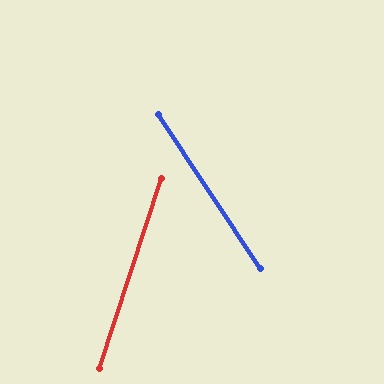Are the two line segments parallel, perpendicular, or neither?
Neither parallel nor perpendicular — they differ by about 51°.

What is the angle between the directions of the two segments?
Approximately 51 degrees.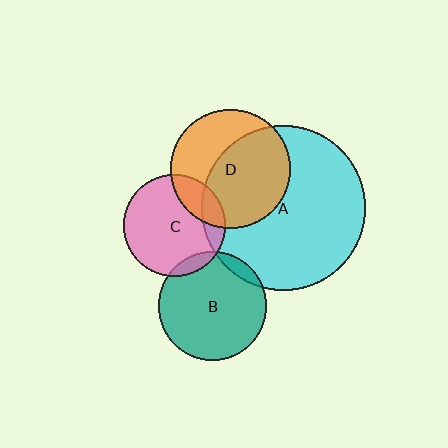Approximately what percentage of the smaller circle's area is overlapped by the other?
Approximately 60%.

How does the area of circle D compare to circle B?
Approximately 1.2 times.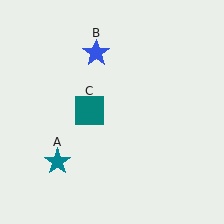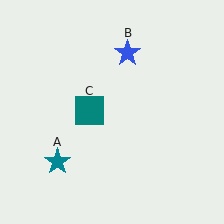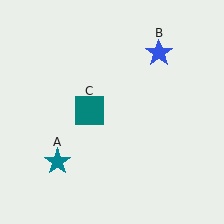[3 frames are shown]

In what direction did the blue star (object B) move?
The blue star (object B) moved right.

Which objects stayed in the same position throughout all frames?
Teal star (object A) and teal square (object C) remained stationary.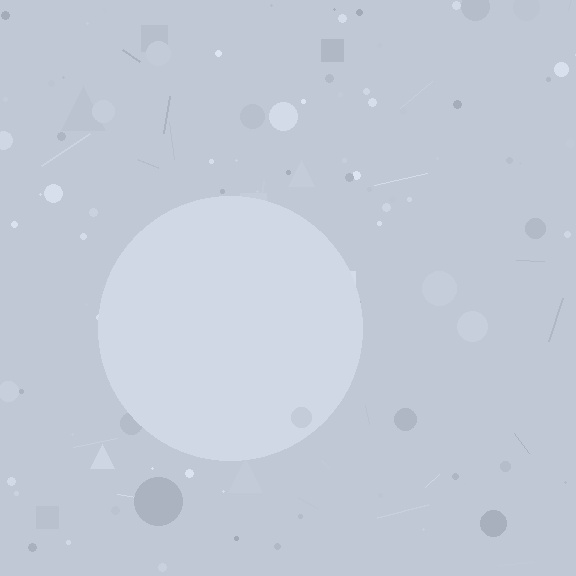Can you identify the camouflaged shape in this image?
The camouflaged shape is a circle.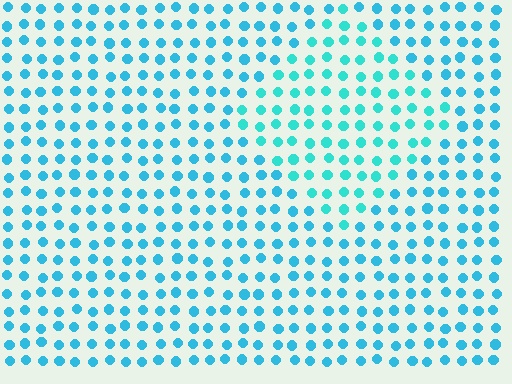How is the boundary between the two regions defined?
The boundary is defined purely by a slight shift in hue (about 19 degrees). Spacing, size, and orientation are identical on both sides.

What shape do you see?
I see a diamond.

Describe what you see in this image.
The image is filled with small cyan elements in a uniform arrangement. A diamond-shaped region is visible where the elements are tinted to a slightly different hue, forming a subtle color boundary.